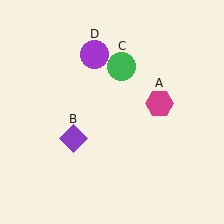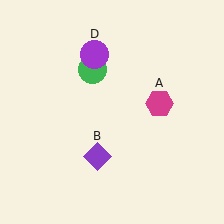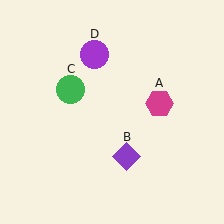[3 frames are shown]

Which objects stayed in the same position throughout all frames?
Magenta hexagon (object A) and purple circle (object D) remained stationary.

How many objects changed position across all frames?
2 objects changed position: purple diamond (object B), green circle (object C).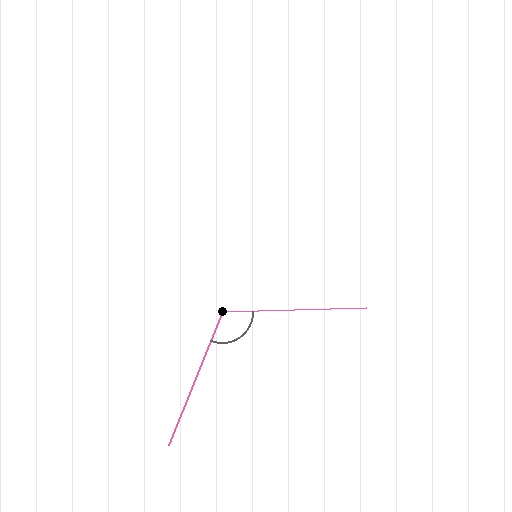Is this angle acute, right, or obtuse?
It is obtuse.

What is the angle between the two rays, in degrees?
Approximately 114 degrees.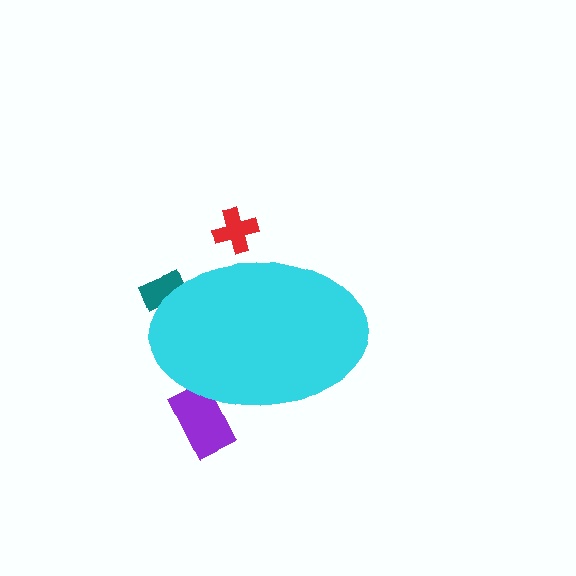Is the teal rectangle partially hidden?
Yes, the teal rectangle is partially hidden behind the cyan ellipse.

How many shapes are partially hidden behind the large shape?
3 shapes are partially hidden.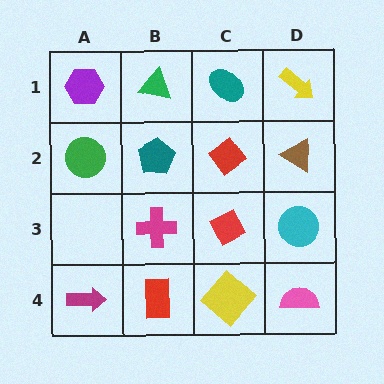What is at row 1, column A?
A purple hexagon.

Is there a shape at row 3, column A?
No, that cell is empty.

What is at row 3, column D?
A cyan circle.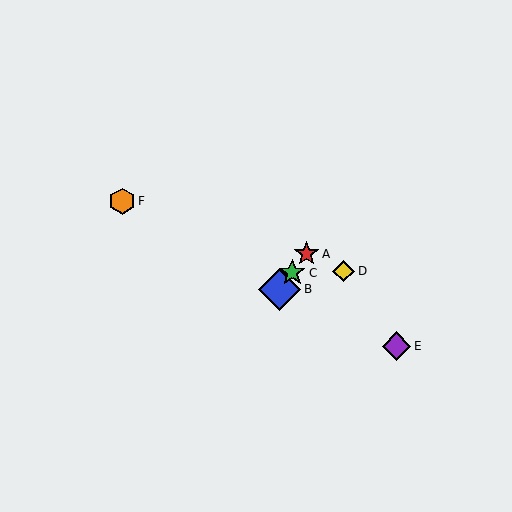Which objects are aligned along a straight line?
Objects A, B, C are aligned along a straight line.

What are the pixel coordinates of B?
Object B is at (280, 289).